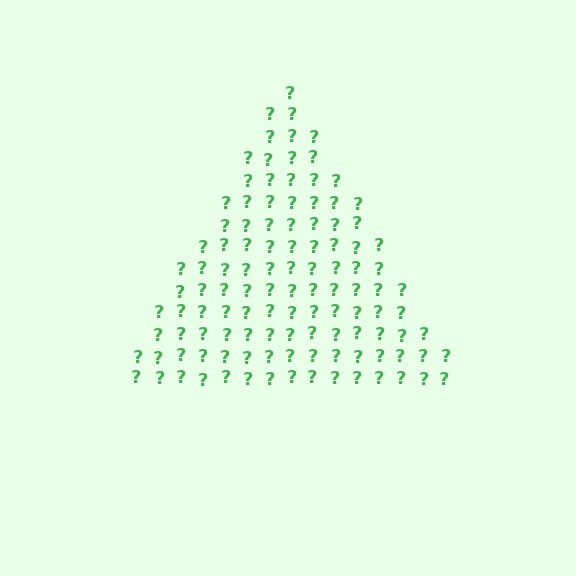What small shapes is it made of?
It is made of small question marks.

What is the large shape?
The large shape is a triangle.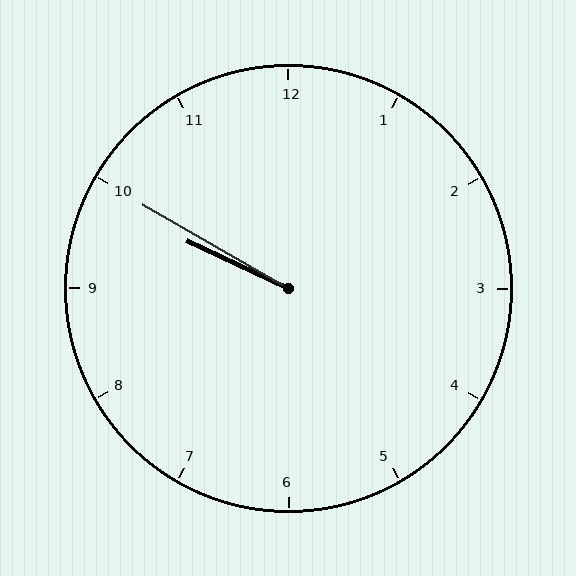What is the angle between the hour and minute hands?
Approximately 5 degrees.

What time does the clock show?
9:50.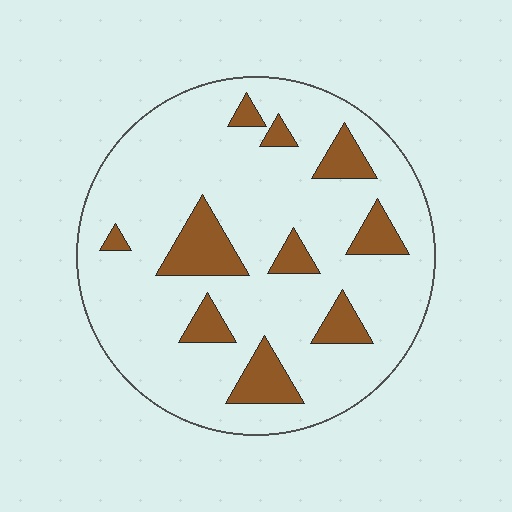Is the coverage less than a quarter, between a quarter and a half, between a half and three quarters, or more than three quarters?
Less than a quarter.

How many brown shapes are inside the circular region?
10.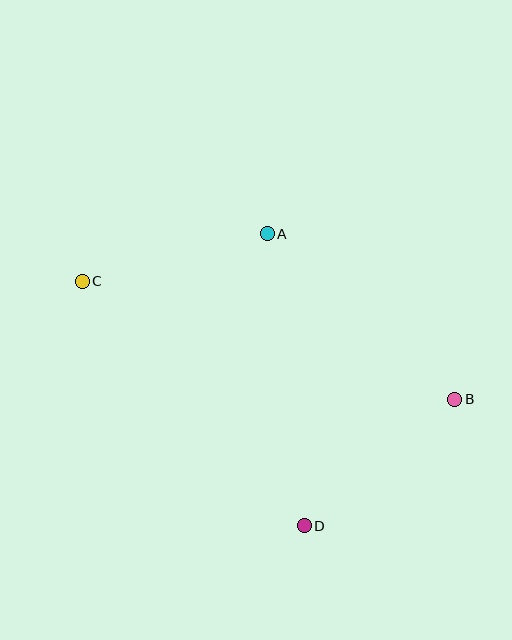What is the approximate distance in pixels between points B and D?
The distance between B and D is approximately 197 pixels.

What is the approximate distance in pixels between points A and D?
The distance between A and D is approximately 294 pixels.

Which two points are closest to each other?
Points A and C are closest to each other.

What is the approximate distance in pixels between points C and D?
The distance between C and D is approximately 330 pixels.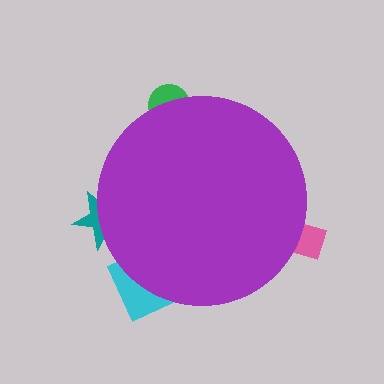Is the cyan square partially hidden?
Yes, the cyan square is partially hidden behind the purple circle.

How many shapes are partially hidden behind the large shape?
4 shapes are partially hidden.